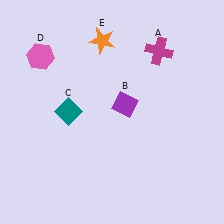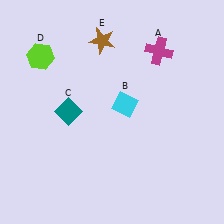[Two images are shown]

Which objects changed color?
B changed from purple to cyan. D changed from pink to lime. E changed from orange to brown.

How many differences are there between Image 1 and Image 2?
There are 3 differences between the two images.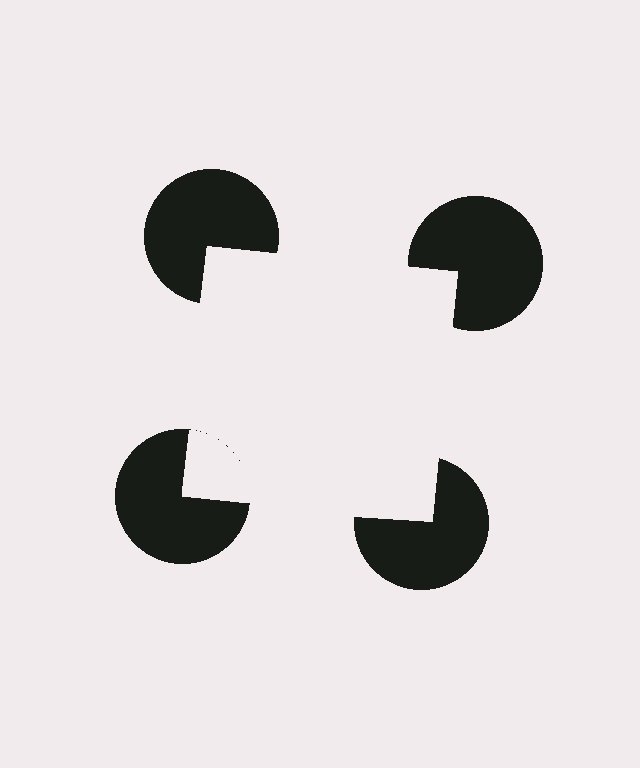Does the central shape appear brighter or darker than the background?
It typically appears slightly brighter than the background, even though no actual brightness change is drawn.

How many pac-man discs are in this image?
There are 4 — one at each vertex of the illusory square.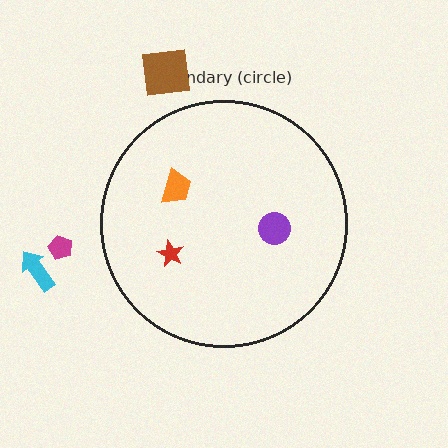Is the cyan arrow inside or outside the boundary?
Outside.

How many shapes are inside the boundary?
3 inside, 3 outside.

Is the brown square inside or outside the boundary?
Outside.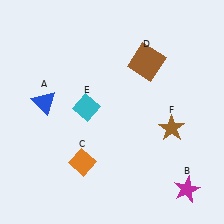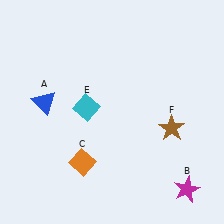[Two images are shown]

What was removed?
The brown square (D) was removed in Image 2.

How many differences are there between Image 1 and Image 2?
There is 1 difference between the two images.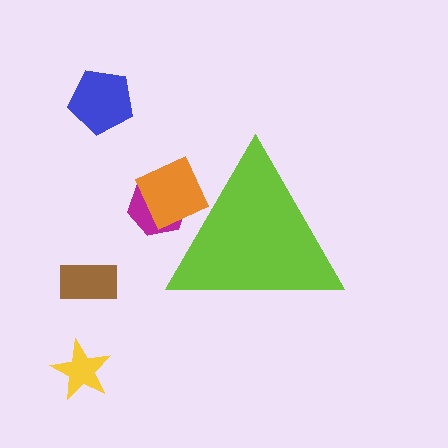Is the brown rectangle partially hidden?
No, the brown rectangle is fully visible.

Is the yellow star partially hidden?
No, the yellow star is fully visible.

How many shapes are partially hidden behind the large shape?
2 shapes are partially hidden.